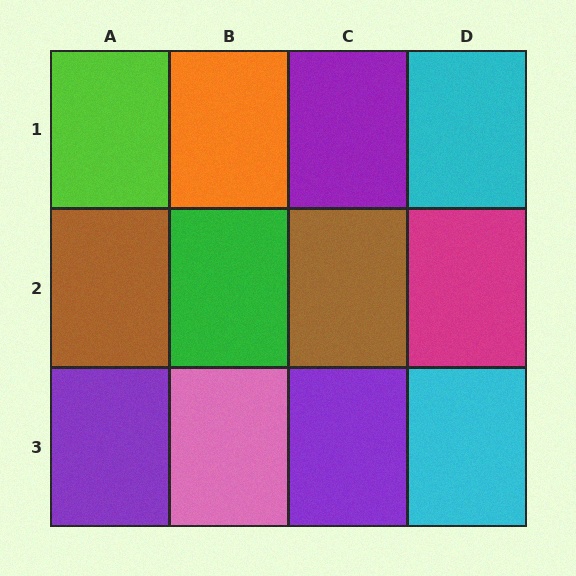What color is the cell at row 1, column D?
Cyan.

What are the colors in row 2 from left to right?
Brown, green, brown, magenta.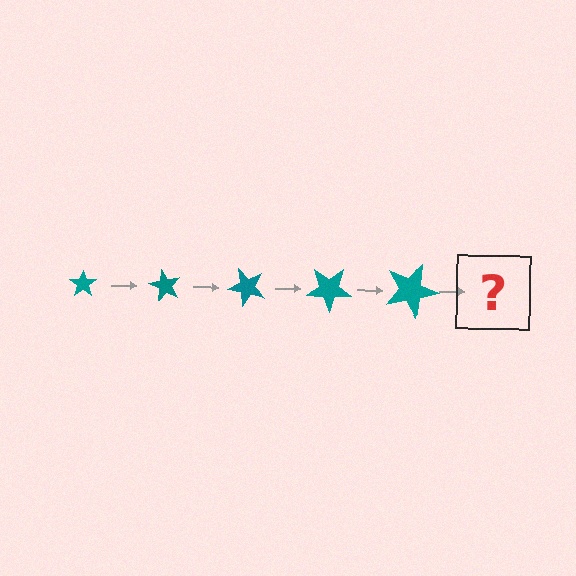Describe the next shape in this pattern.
It should be a star, larger than the previous one and rotated 300 degrees from the start.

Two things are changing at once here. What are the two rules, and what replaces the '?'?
The two rules are that the star grows larger each step and it rotates 60 degrees each step. The '?' should be a star, larger than the previous one and rotated 300 degrees from the start.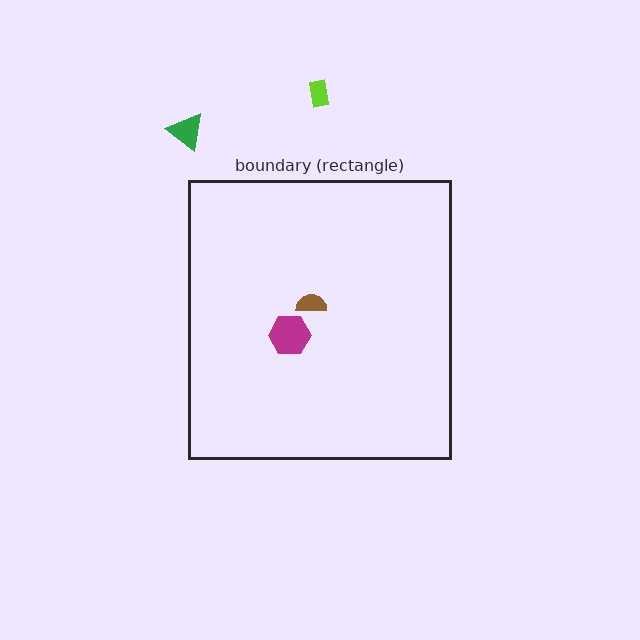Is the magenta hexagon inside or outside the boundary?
Inside.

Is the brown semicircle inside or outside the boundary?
Inside.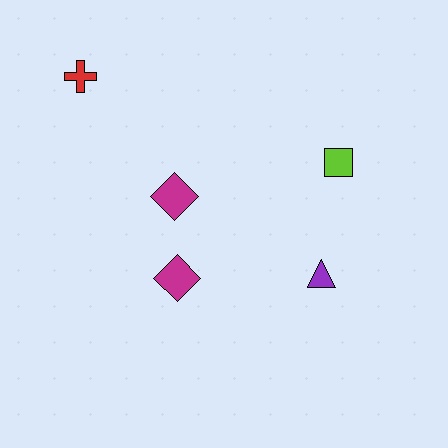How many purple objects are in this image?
There is 1 purple object.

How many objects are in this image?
There are 5 objects.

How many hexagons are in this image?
There are no hexagons.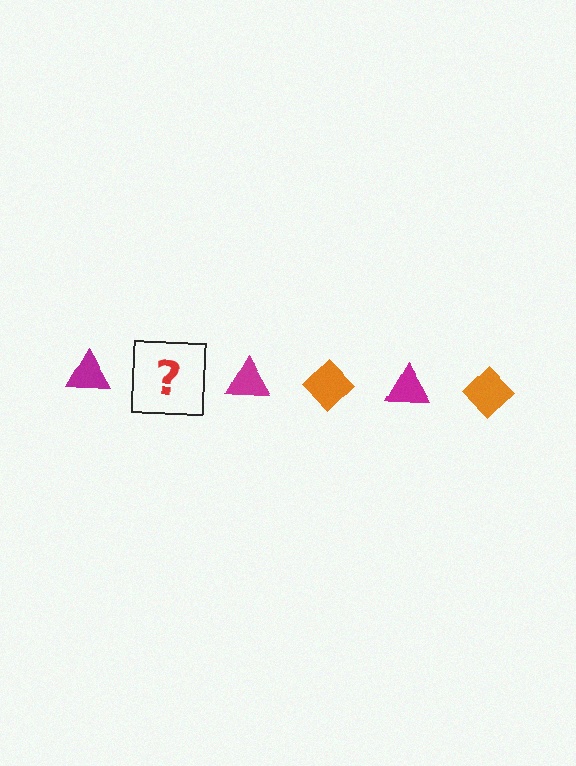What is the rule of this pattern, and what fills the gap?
The rule is that the pattern alternates between magenta triangle and orange diamond. The gap should be filled with an orange diamond.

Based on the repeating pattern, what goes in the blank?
The blank should be an orange diamond.